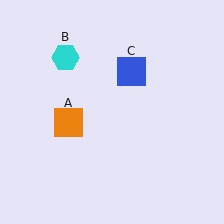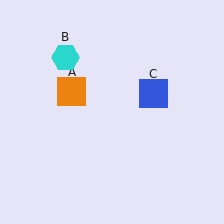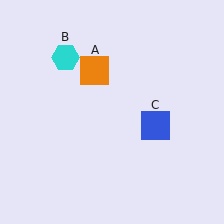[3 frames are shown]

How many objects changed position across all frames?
2 objects changed position: orange square (object A), blue square (object C).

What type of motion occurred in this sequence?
The orange square (object A), blue square (object C) rotated clockwise around the center of the scene.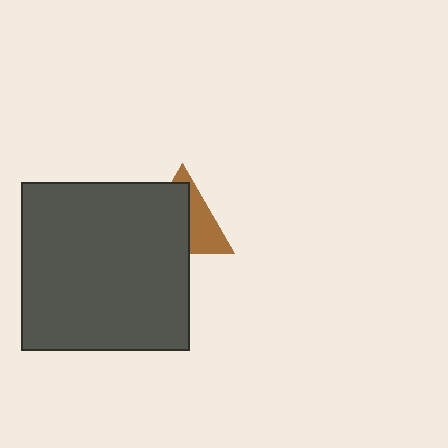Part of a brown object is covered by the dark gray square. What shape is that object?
It is a triangle.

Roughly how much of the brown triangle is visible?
A small part of it is visible (roughly 42%).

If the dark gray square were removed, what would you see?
You would see the complete brown triangle.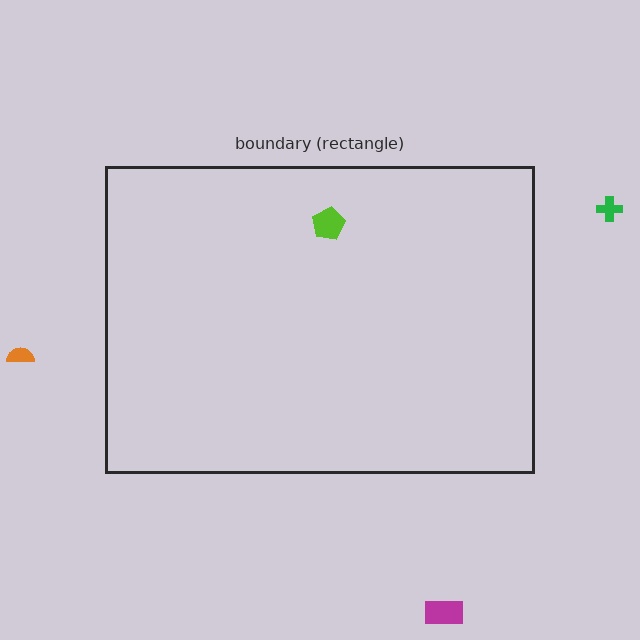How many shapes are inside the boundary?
1 inside, 3 outside.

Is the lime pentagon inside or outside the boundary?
Inside.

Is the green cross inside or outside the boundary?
Outside.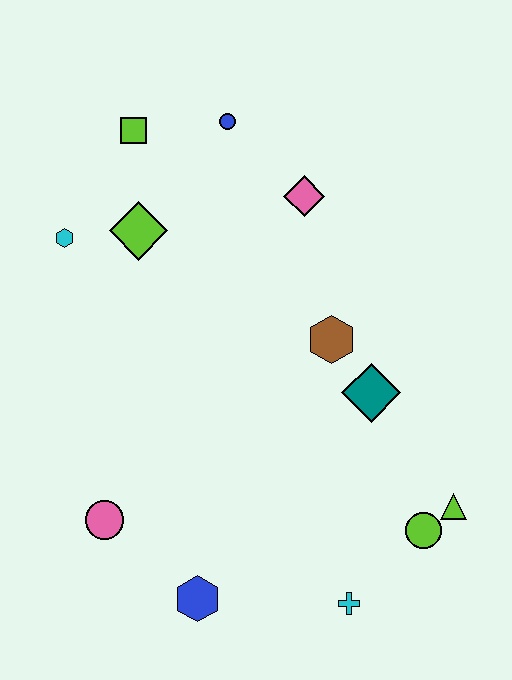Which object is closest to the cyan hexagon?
The lime diamond is closest to the cyan hexagon.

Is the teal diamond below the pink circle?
No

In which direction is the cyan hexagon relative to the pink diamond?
The cyan hexagon is to the left of the pink diamond.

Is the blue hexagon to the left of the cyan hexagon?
No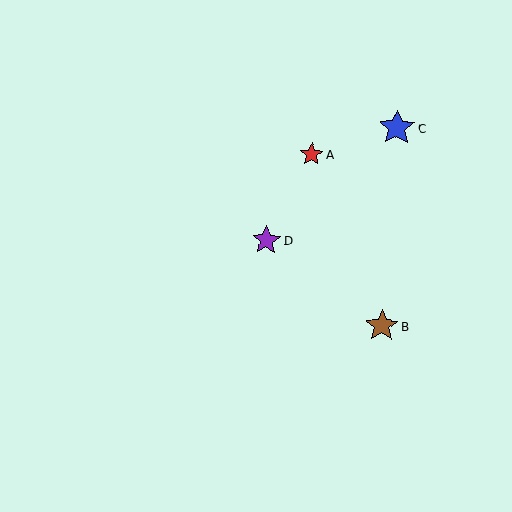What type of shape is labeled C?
Shape C is a blue star.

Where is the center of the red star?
The center of the red star is at (311, 154).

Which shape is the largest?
The blue star (labeled C) is the largest.